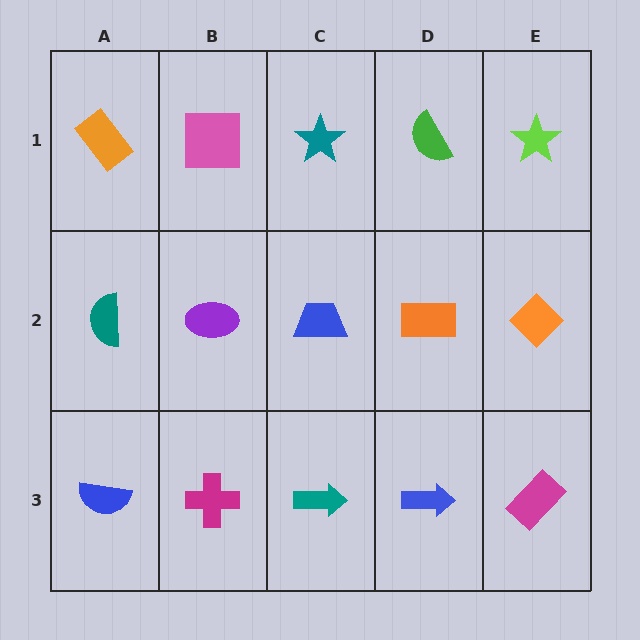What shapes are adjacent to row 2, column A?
An orange rectangle (row 1, column A), a blue semicircle (row 3, column A), a purple ellipse (row 2, column B).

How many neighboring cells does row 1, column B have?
3.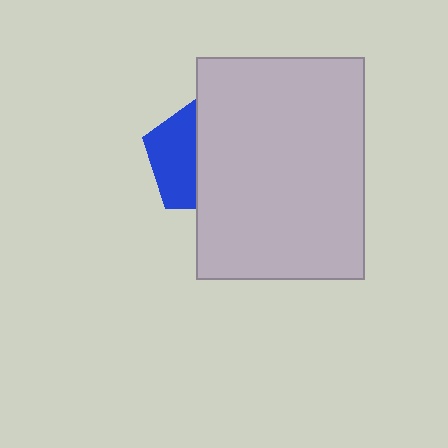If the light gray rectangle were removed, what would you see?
You would see the complete blue pentagon.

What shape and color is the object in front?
The object in front is a light gray rectangle.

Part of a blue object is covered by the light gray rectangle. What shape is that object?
It is a pentagon.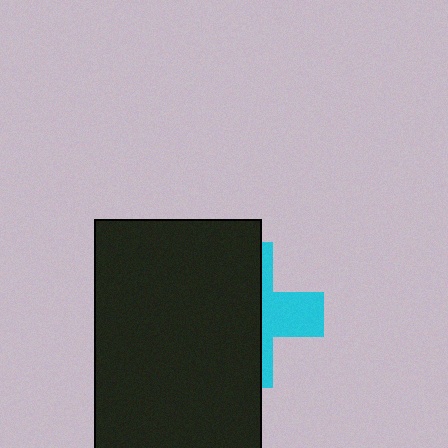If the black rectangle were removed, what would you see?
You would see the complete cyan cross.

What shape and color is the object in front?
The object in front is a black rectangle.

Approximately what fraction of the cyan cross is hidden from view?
Roughly 64% of the cyan cross is hidden behind the black rectangle.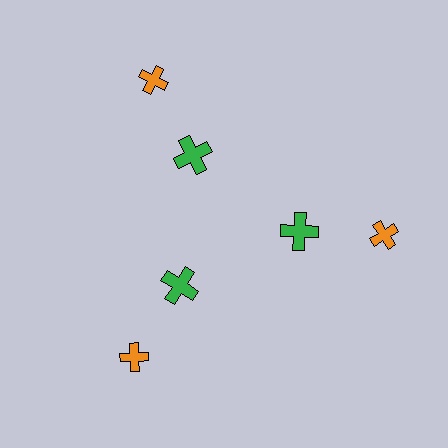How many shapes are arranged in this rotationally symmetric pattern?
There are 6 shapes, arranged in 3 groups of 2.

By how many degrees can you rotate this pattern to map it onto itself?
The pattern maps onto itself every 120 degrees of rotation.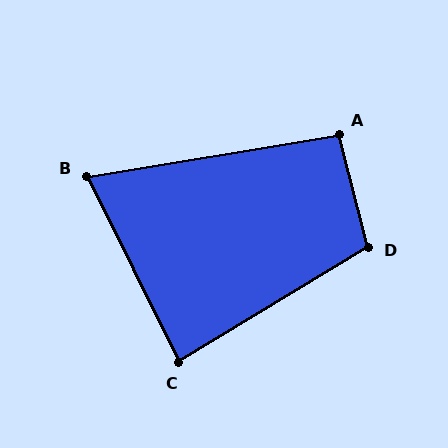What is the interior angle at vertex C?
Approximately 85 degrees (approximately right).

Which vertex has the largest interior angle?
D, at approximately 107 degrees.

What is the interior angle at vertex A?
Approximately 95 degrees (approximately right).